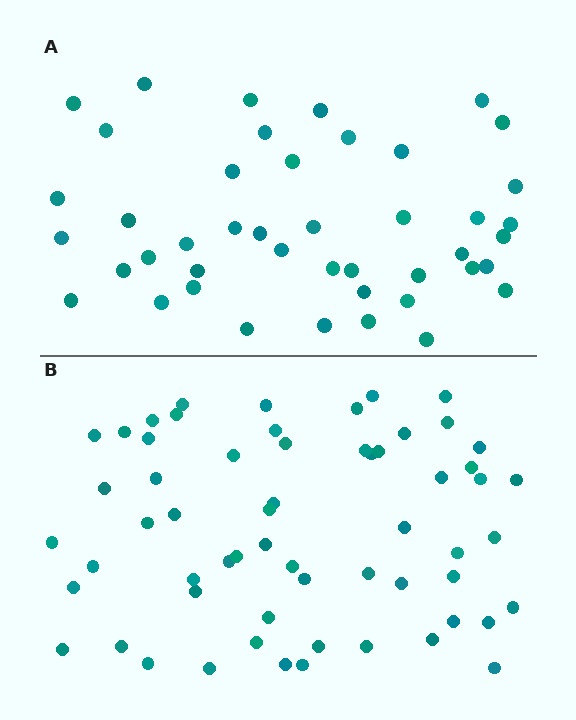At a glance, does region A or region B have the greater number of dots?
Region B (the bottom region) has more dots.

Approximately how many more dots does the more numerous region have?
Region B has approximately 15 more dots than region A.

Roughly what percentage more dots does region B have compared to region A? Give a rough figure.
About 35% more.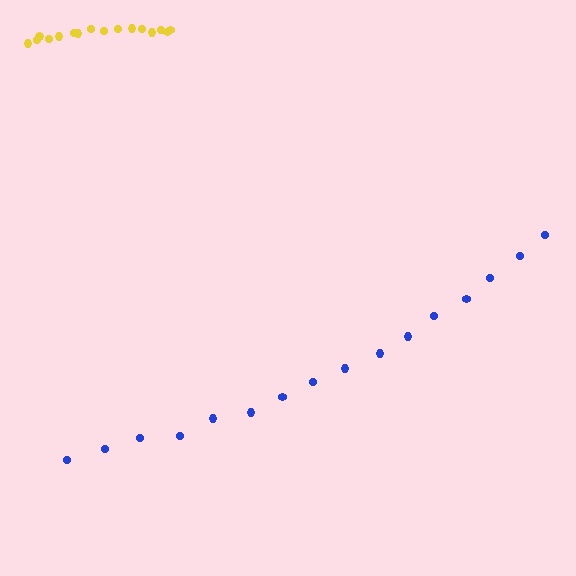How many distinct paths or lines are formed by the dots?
There are 2 distinct paths.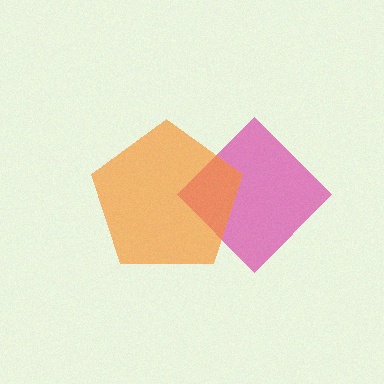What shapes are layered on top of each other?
The layered shapes are: a magenta diamond, an orange pentagon.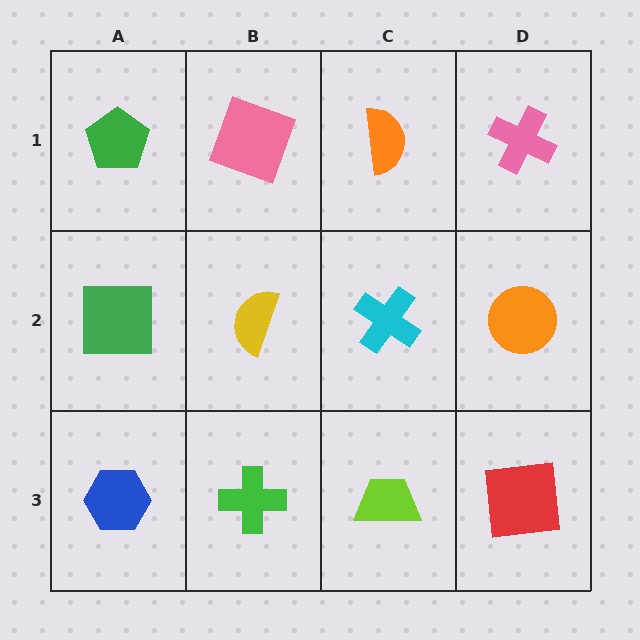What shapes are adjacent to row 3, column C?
A cyan cross (row 2, column C), a green cross (row 3, column B), a red square (row 3, column D).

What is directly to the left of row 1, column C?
A pink square.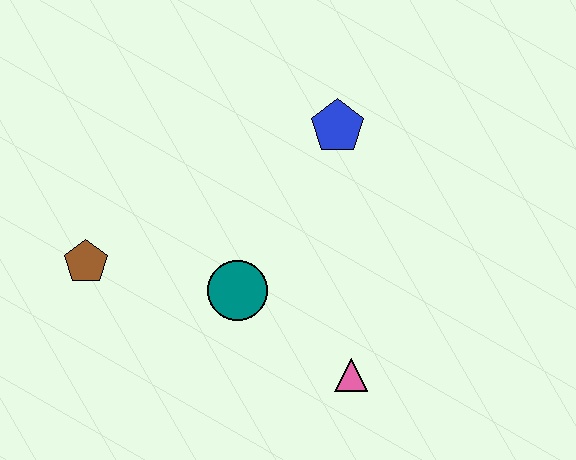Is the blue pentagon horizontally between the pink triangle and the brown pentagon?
Yes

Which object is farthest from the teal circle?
The blue pentagon is farthest from the teal circle.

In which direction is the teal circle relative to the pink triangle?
The teal circle is to the left of the pink triangle.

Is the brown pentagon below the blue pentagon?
Yes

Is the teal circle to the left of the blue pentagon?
Yes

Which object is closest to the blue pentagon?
The teal circle is closest to the blue pentagon.